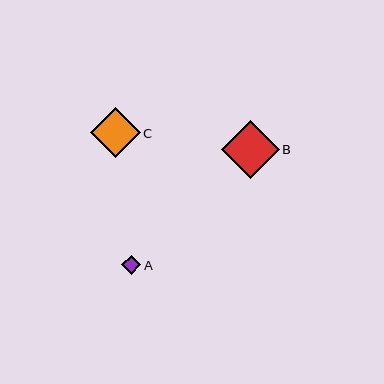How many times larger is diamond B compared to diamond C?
Diamond B is approximately 1.2 times the size of diamond C.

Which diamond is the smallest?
Diamond A is the smallest with a size of approximately 19 pixels.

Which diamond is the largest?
Diamond B is the largest with a size of approximately 58 pixels.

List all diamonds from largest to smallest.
From largest to smallest: B, C, A.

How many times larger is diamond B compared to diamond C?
Diamond B is approximately 1.2 times the size of diamond C.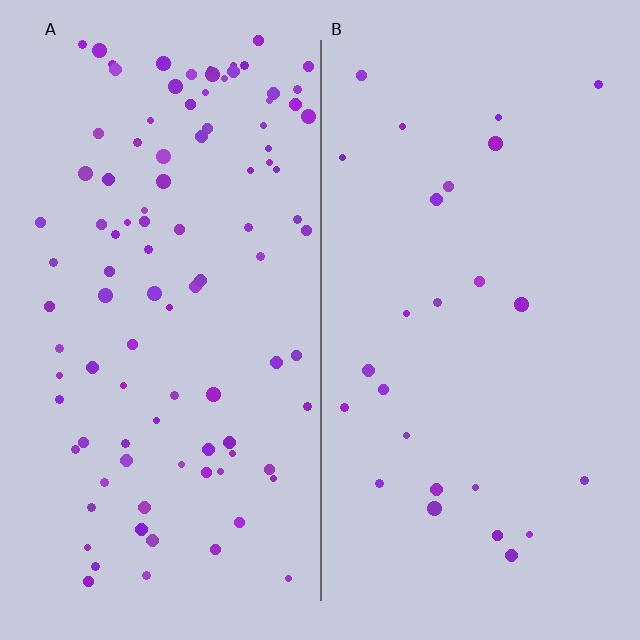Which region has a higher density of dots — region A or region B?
A (the left).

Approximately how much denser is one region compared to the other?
Approximately 3.8× — region A over region B.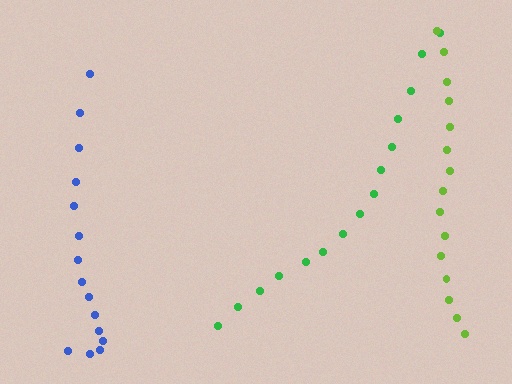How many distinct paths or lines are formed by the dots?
There are 3 distinct paths.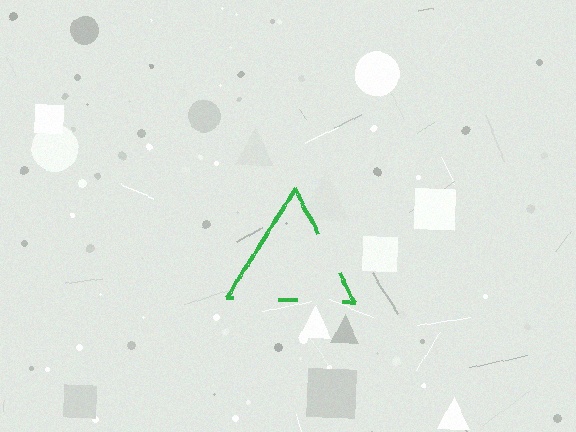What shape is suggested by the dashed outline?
The dashed outline suggests a triangle.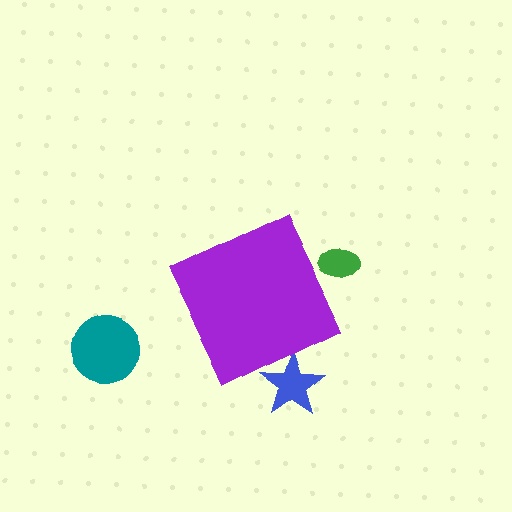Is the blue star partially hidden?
Yes, the blue star is partially hidden behind the purple diamond.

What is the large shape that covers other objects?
A purple diamond.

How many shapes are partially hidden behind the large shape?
2 shapes are partially hidden.